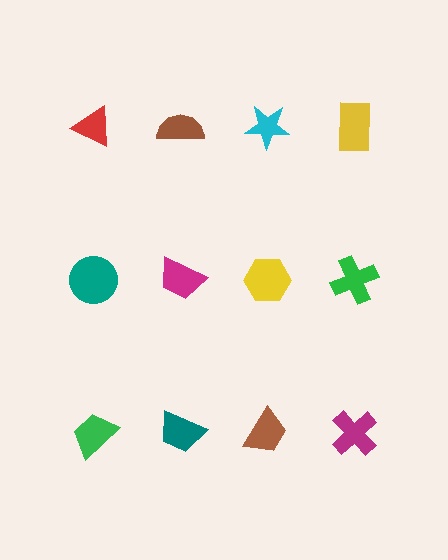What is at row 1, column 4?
A yellow rectangle.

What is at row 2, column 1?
A teal circle.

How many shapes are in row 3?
4 shapes.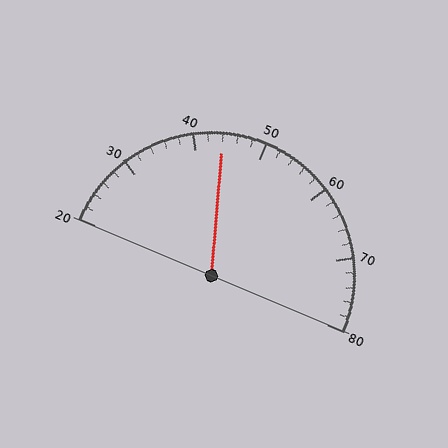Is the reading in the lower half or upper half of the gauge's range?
The reading is in the lower half of the range (20 to 80).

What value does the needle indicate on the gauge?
The needle indicates approximately 44.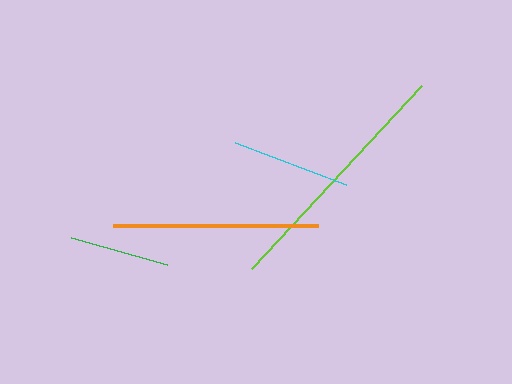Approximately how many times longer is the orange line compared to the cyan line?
The orange line is approximately 1.7 times the length of the cyan line.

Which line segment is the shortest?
The green line is the shortest at approximately 100 pixels.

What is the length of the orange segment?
The orange segment is approximately 205 pixels long.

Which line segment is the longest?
The lime line is the longest at approximately 250 pixels.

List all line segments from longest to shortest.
From longest to shortest: lime, orange, cyan, green.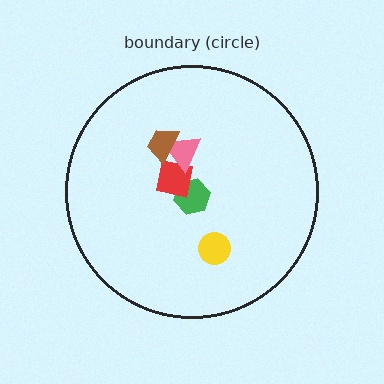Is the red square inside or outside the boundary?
Inside.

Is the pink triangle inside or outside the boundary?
Inside.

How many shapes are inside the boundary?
5 inside, 0 outside.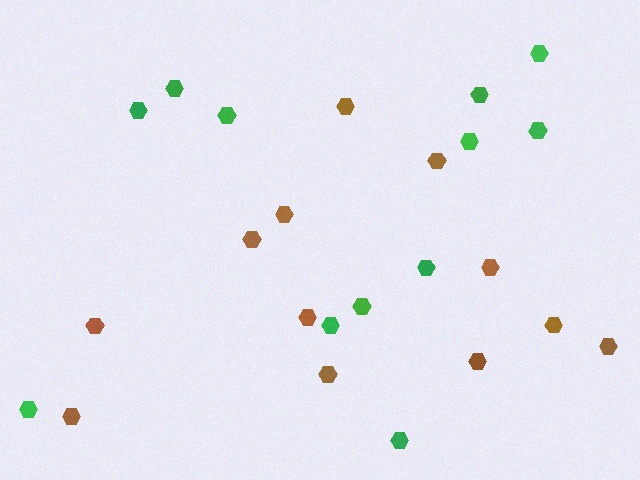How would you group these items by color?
There are 2 groups: one group of brown hexagons (12) and one group of green hexagons (12).